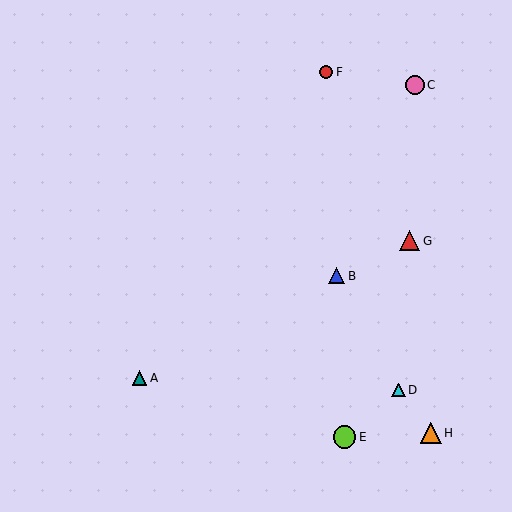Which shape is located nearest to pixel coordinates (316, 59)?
The red circle (labeled F) at (326, 72) is nearest to that location.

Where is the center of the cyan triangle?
The center of the cyan triangle is at (398, 390).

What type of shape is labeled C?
Shape C is a pink circle.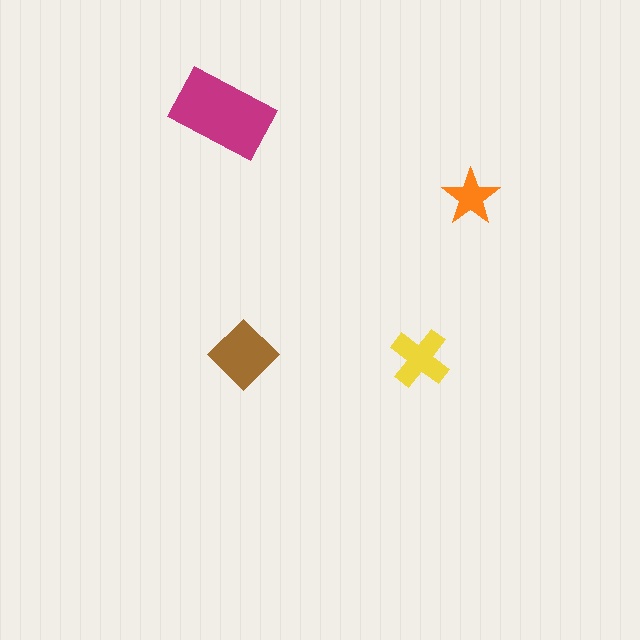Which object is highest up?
The magenta rectangle is topmost.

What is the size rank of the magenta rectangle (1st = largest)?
1st.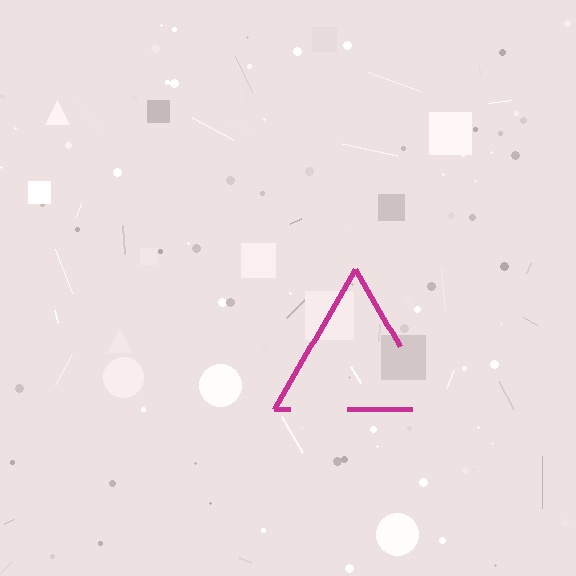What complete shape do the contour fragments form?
The contour fragments form a triangle.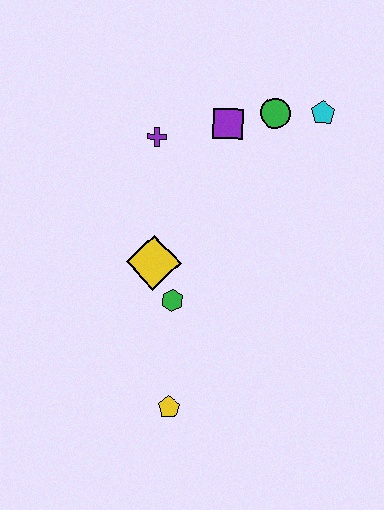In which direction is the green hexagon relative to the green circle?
The green hexagon is below the green circle.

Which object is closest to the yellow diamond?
The green hexagon is closest to the yellow diamond.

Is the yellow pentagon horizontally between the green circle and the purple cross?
Yes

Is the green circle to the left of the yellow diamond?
No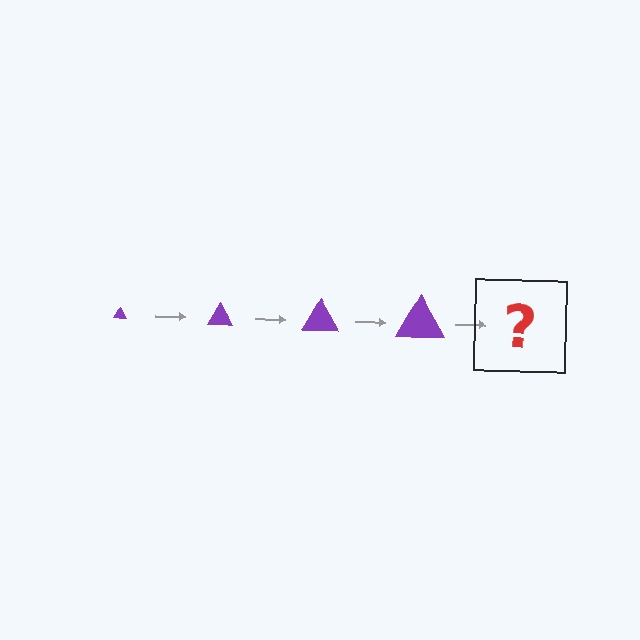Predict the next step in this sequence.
The next step is a purple triangle, larger than the previous one.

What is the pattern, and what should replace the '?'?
The pattern is that the triangle gets progressively larger each step. The '?' should be a purple triangle, larger than the previous one.